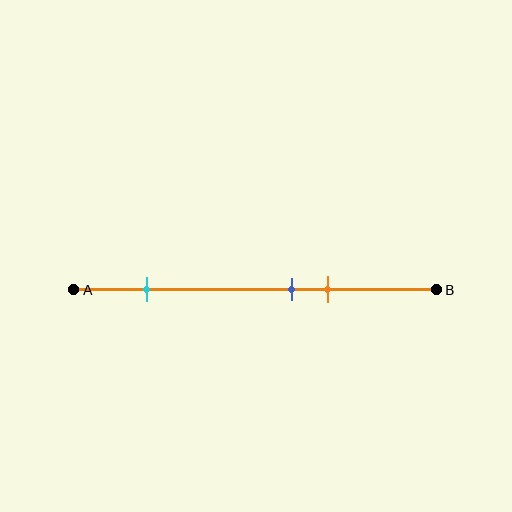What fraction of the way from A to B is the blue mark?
The blue mark is approximately 60% (0.6) of the way from A to B.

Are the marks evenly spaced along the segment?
No, the marks are not evenly spaced.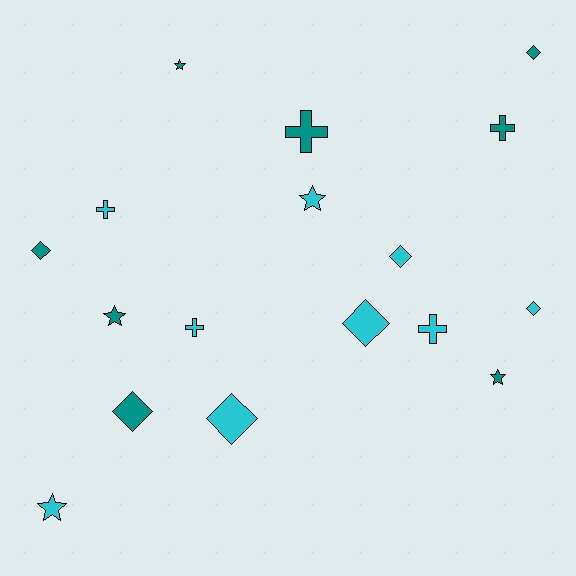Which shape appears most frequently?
Diamond, with 7 objects.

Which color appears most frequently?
Cyan, with 9 objects.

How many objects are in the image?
There are 17 objects.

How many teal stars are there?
There are 3 teal stars.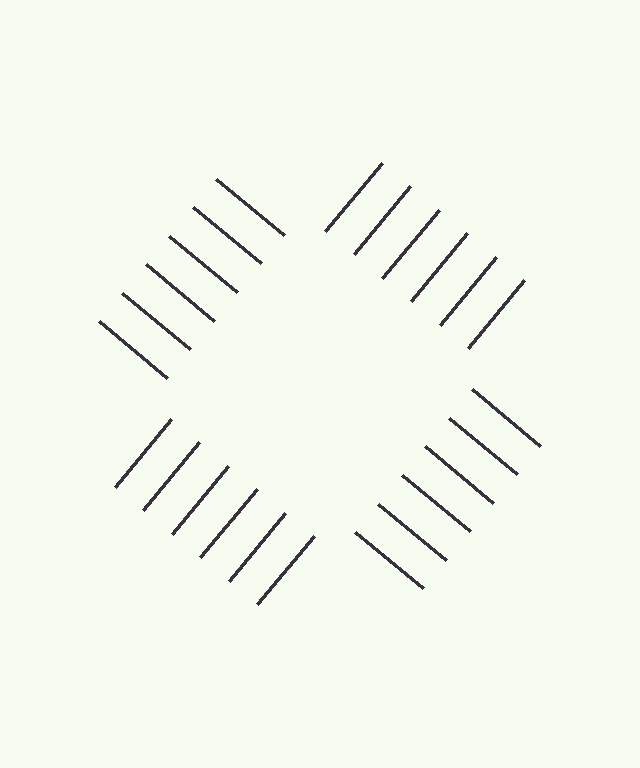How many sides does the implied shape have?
4 sides — the line-ends trace a square.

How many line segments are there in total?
24 — 6 along each of the 4 edges.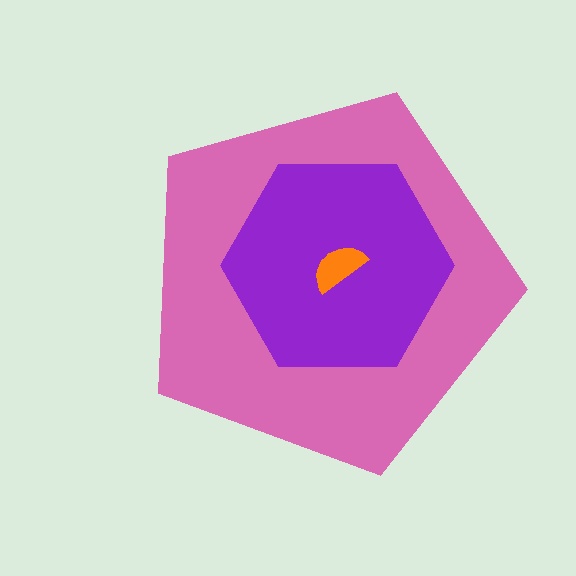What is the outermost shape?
The pink pentagon.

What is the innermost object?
The orange semicircle.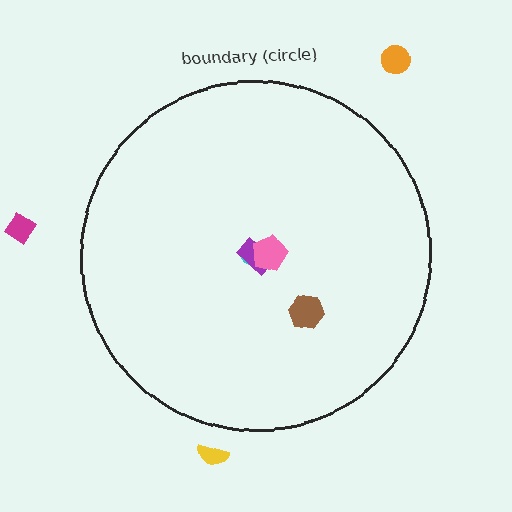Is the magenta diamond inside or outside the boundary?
Outside.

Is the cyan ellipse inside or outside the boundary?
Inside.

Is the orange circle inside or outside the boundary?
Outside.